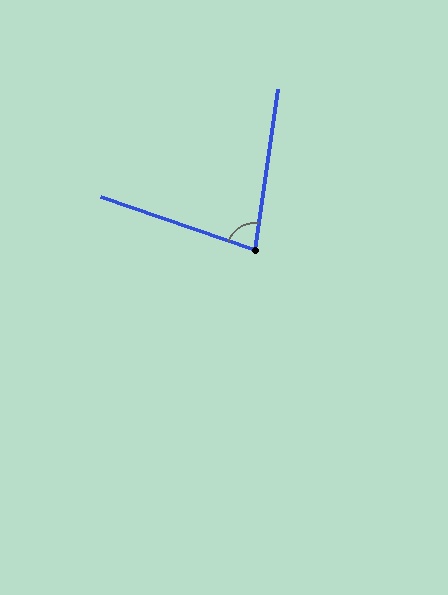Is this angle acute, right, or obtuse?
It is acute.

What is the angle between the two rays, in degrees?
Approximately 79 degrees.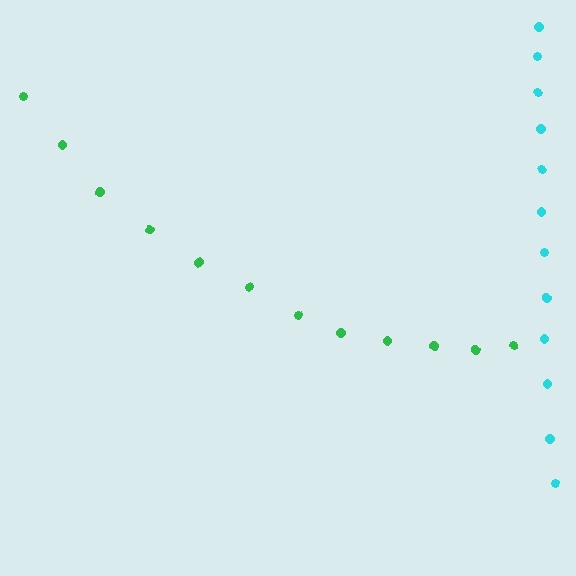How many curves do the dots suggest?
There are 2 distinct paths.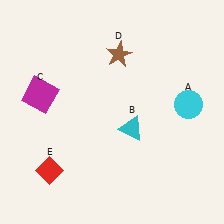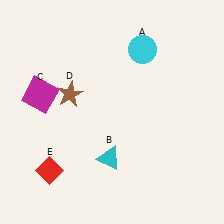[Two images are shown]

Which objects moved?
The objects that moved are: the cyan circle (A), the cyan triangle (B), the brown star (D).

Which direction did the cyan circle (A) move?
The cyan circle (A) moved up.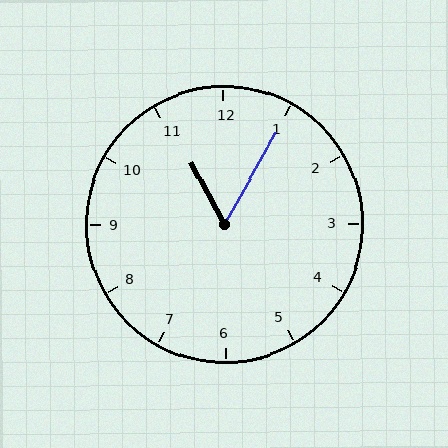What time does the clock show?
11:05.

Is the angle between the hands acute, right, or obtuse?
It is acute.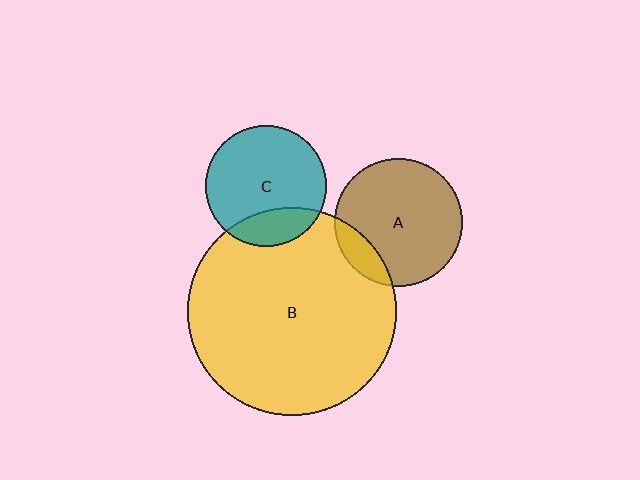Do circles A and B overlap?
Yes.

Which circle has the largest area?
Circle B (yellow).